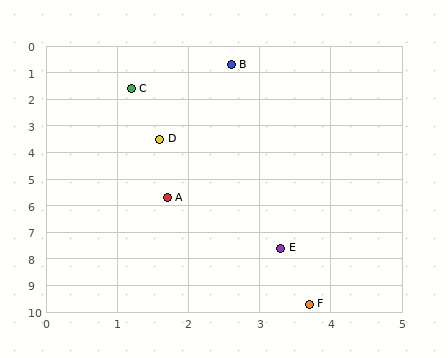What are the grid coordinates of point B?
Point B is at approximately (2.6, 0.7).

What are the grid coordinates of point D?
Point D is at approximately (1.6, 3.5).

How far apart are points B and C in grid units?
Points B and C are about 1.7 grid units apart.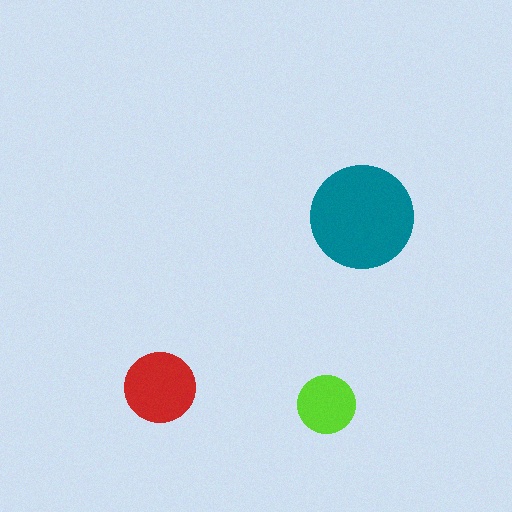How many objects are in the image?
There are 3 objects in the image.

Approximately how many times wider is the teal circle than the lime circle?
About 2 times wider.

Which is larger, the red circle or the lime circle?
The red one.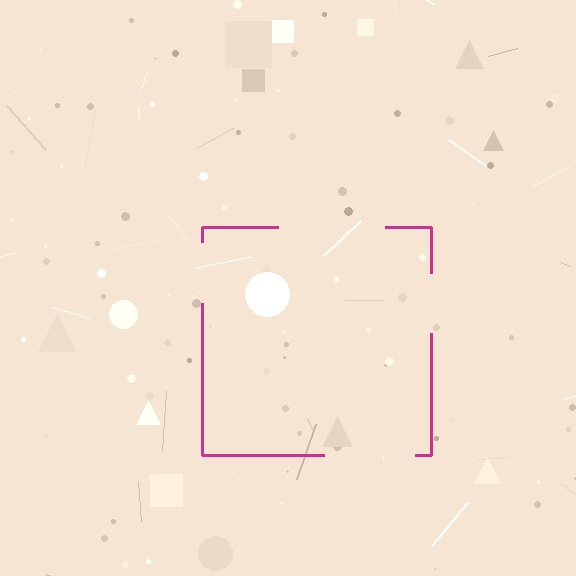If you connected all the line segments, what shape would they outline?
They would outline a square.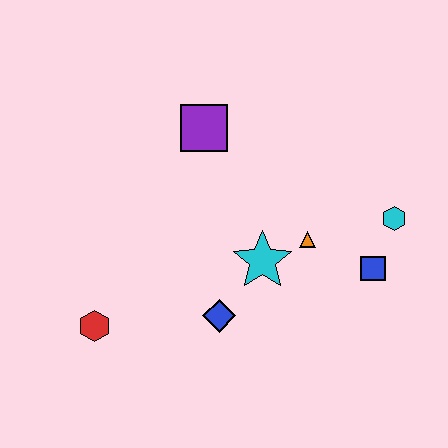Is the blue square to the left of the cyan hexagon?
Yes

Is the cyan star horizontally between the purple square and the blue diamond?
No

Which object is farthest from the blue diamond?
The cyan hexagon is farthest from the blue diamond.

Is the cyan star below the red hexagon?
No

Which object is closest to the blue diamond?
The cyan star is closest to the blue diamond.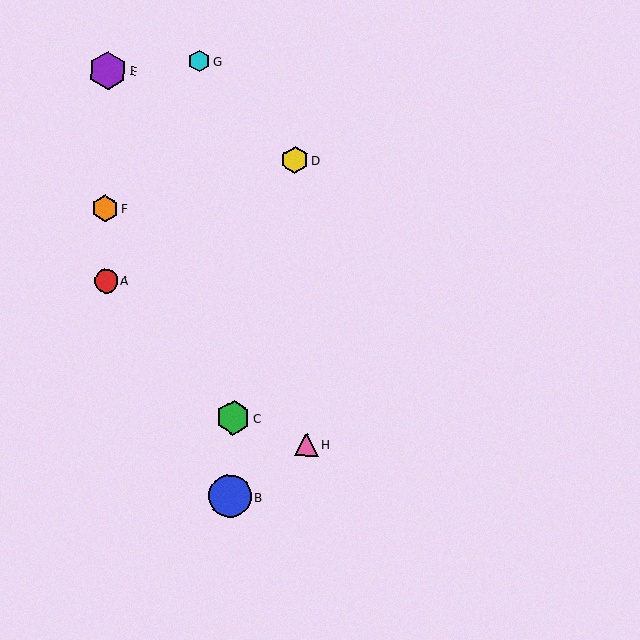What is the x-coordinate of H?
Object H is at x≈306.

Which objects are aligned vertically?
Objects B, C are aligned vertically.